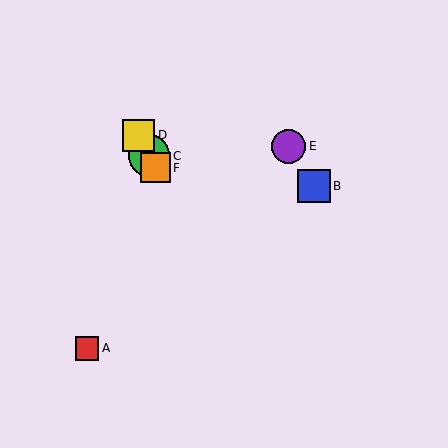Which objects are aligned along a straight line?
Objects C, D, F are aligned along a straight line.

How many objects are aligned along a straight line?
3 objects (C, D, F) are aligned along a straight line.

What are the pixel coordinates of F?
Object F is at (155, 168).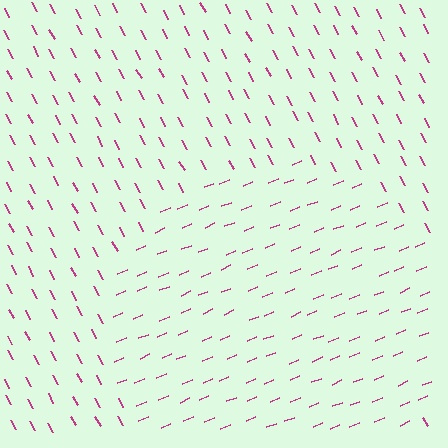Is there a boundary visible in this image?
Yes, there is a texture boundary formed by a change in line orientation.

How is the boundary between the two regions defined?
The boundary is defined purely by a change in line orientation (approximately 84 degrees difference). All lines are the same color and thickness.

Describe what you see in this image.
The image is filled with small magenta line segments. A circle region in the image has lines oriented differently from the surrounding lines, creating a visible texture boundary.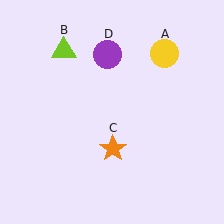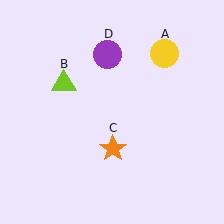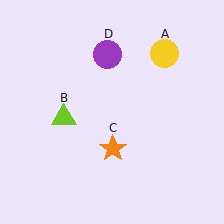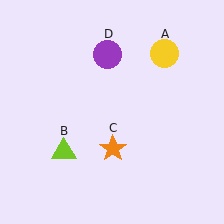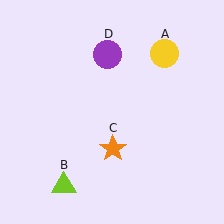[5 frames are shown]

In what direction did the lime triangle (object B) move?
The lime triangle (object B) moved down.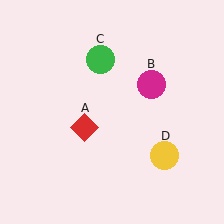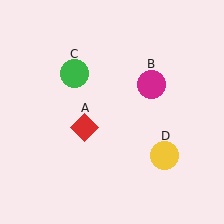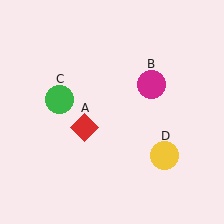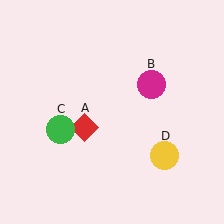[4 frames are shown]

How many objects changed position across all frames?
1 object changed position: green circle (object C).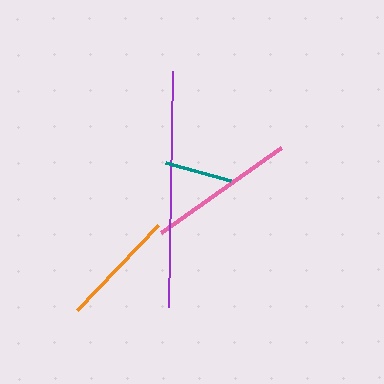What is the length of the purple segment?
The purple segment is approximately 236 pixels long.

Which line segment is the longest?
The purple line is the longest at approximately 236 pixels.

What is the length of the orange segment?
The orange segment is approximately 116 pixels long.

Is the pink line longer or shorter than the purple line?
The purple line is longer than the pink line.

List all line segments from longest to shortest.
From longest to shortest: purple, pink, orange, teal.